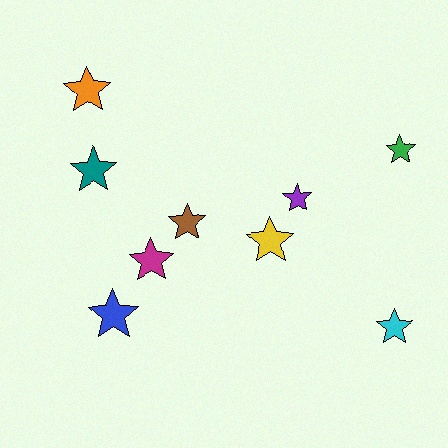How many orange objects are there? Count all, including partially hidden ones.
There is 1 orange object.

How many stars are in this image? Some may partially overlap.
There are 9 stars.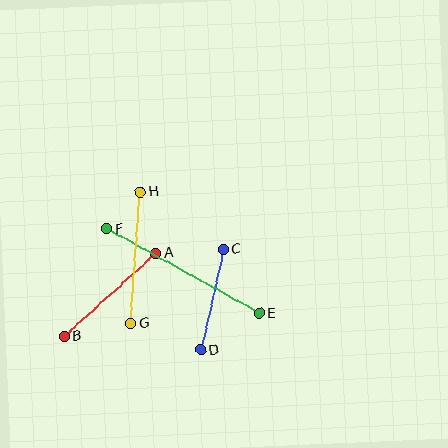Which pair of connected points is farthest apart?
Points E and F are farthest apart.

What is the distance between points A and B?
The distance is approximately 124 pixels.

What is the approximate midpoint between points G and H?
The midpoint is at approximately (136, 258) pixels.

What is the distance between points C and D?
The distance is approximately 103 pixels.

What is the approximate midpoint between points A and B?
The midpoint is at approximately (110, 295) pixels.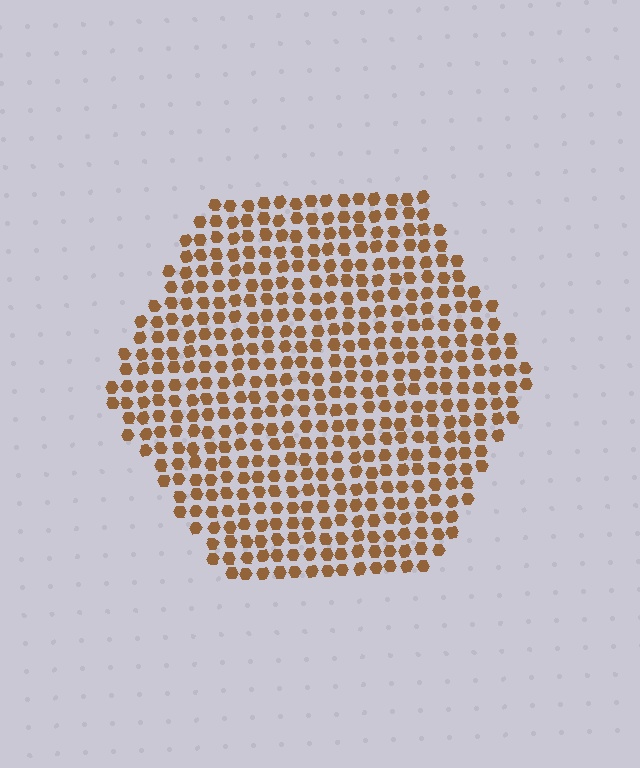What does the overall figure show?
The overall figure shows a hexagon.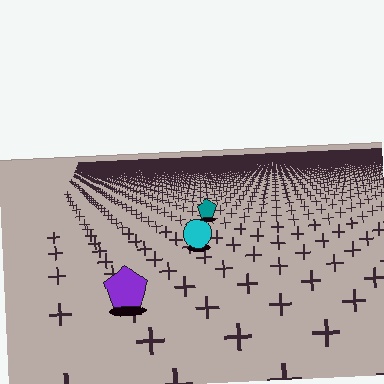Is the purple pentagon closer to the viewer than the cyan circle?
Yes. The purple pentagon is closer — you can tell from the texture gradient: the ground texture is coarser near it.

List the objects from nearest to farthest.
From nearest to farthest: the purple pentagon, the cyan circle, the teal pentagon.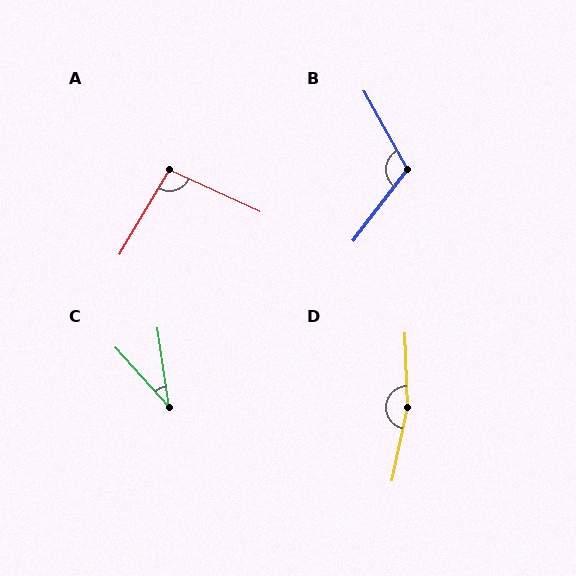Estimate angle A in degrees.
Approximately 96 degrees.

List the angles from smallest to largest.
C (34°), A (96°), B (113°), D (166°).